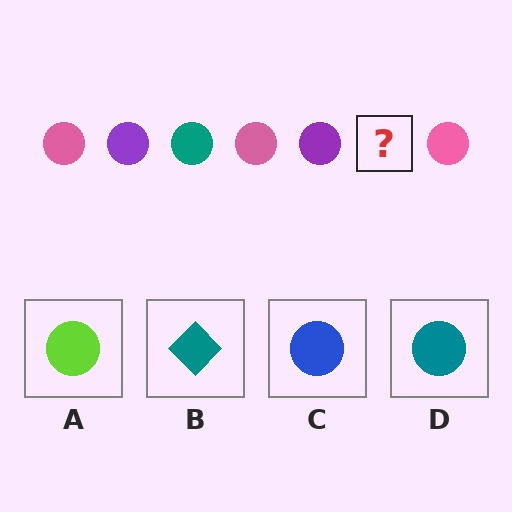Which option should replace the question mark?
Option D.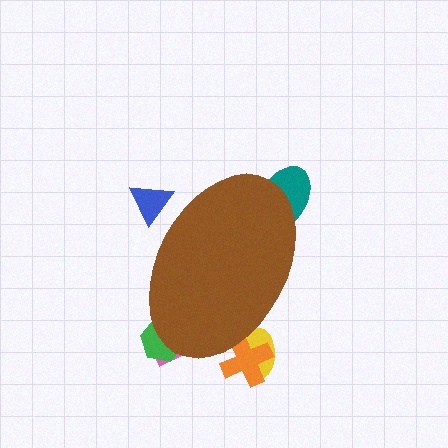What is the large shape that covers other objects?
A brown ellipse.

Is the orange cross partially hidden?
Yes, the orange cross is partially hidden behind the brown ellipse.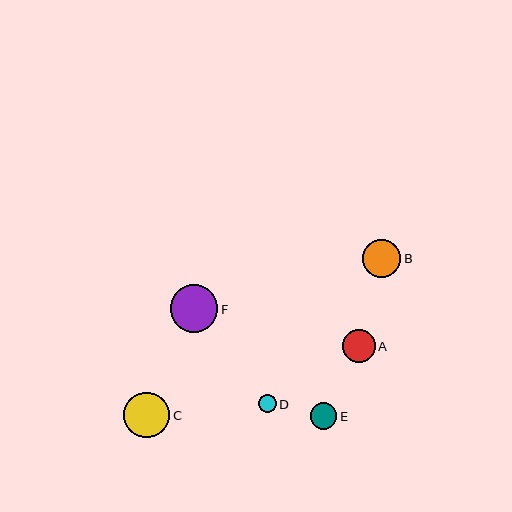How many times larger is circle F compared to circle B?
Circle F is approximately 1.2 times the size of circle B.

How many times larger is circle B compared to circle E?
Circle B is approximately 1.4 times the size of circle E.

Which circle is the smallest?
Circle D is the smallest with a size of approximately 18 pixels.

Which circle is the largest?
Circle F is the largest with a size of approximately 47 pixels.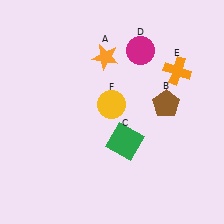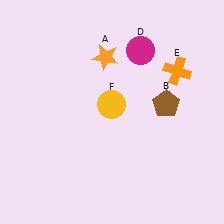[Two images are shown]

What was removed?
The green square (C) was removed in Image 2.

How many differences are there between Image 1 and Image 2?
There is 1 difference between the two images.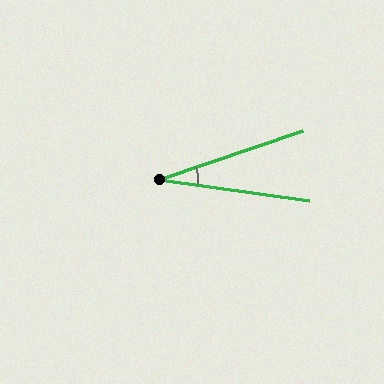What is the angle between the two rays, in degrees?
Approximately 27 degrees.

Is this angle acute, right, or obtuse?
It is acute.